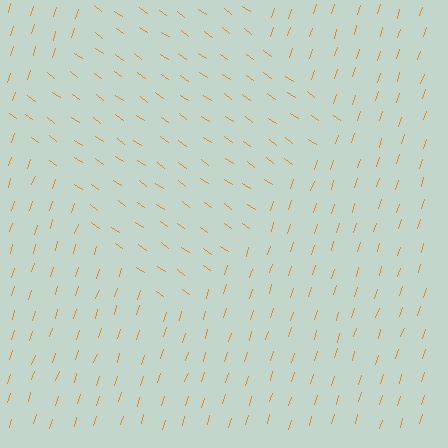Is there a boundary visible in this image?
Yes, there is a texture boundary formed by a change in line orientation.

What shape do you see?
I see a diamond.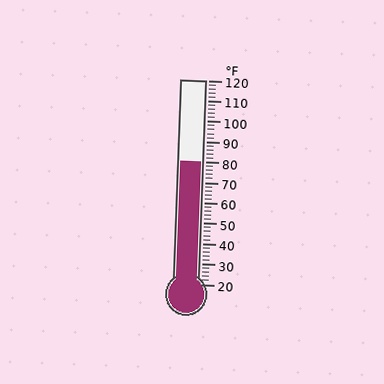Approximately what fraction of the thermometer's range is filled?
The thermometer is filled to approximately 60% of its range.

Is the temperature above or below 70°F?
The temperature is above 70°F.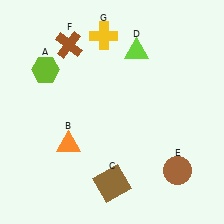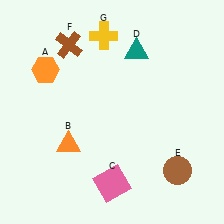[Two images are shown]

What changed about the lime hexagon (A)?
In Image 1, A is lime. In Image 2, it changed to orange.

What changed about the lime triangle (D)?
In Image 1, D is lime. In Image 2, it changed to teal.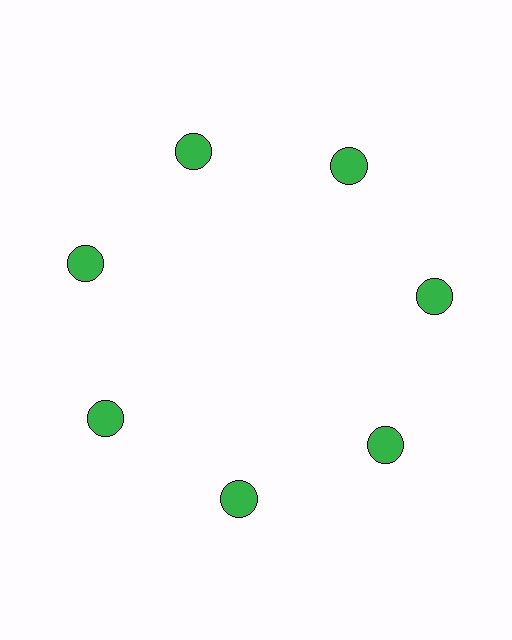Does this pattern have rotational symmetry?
Yes, this pattern has 7-fold rotational symmetry. It looks the same after rotating 51 degrees around the center.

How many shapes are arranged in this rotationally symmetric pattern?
There are 7 shapes, arranged in 7 groups of 1.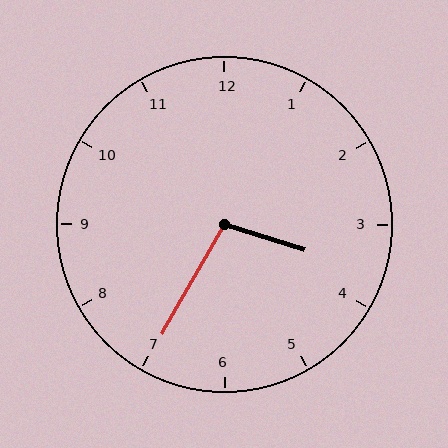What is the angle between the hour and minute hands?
Approximately 102 degrees.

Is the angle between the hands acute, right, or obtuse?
It is obtuse.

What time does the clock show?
3:35.